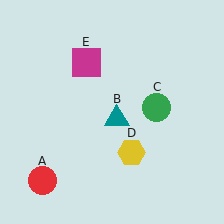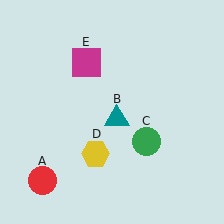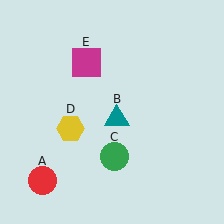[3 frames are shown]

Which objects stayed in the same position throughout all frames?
Red circle (object A) and teal triangle (object B) and magenta square (object E) remained stationary.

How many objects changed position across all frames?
2 objects changed position: green circle (object C), yellow hexagon (object D).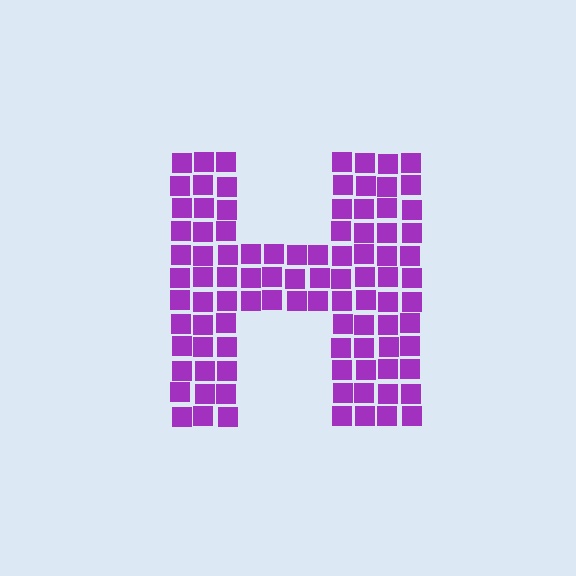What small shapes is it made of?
It is made of small squares.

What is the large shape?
The large shape is the letter H.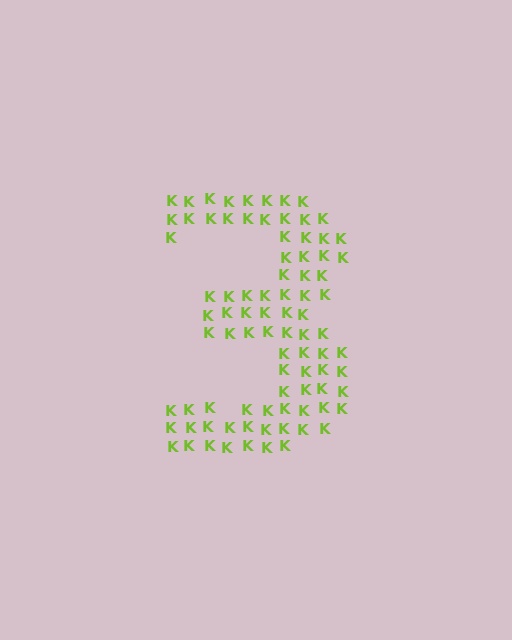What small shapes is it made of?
It is made of small letter K's.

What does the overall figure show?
The overall figure shows the digit 3.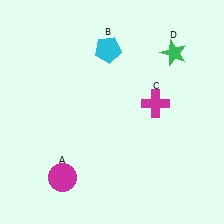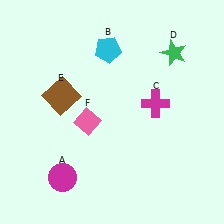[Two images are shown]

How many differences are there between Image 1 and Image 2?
There are 2 differences between the two images.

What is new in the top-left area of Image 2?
A brown square (E) was added in the top-left area of Image 2.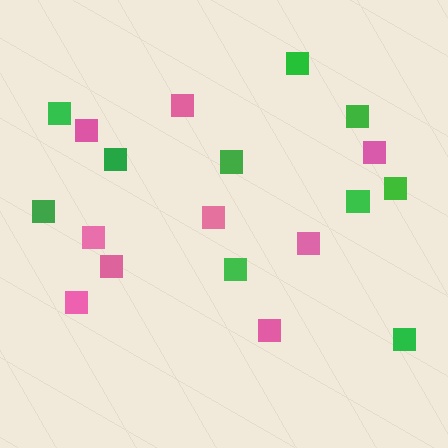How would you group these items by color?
There are 2 groups: one group of green squares (10) and one group of pink squares (9).